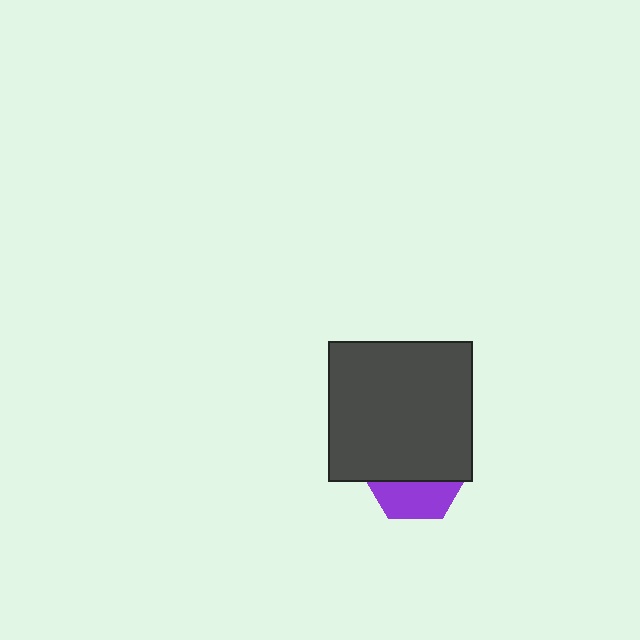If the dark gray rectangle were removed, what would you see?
You would see the complete purple hexagon.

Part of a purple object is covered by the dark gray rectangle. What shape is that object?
It is a hexagon.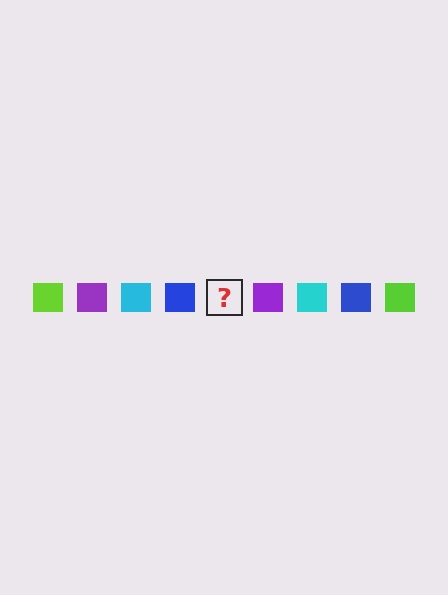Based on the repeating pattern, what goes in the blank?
The blank should be a lime square.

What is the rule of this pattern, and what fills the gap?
The rule is that the pattern cycles through lime, purple, cyan, blue squares. The gap should be filled with a lime square.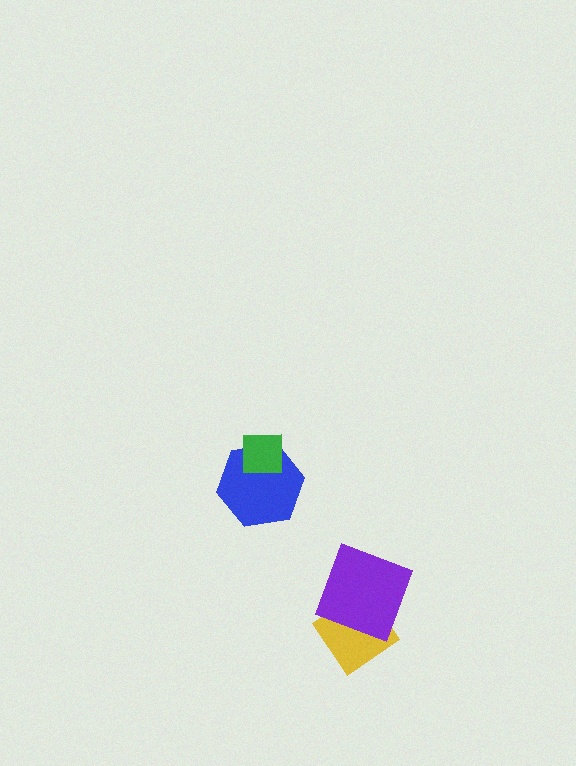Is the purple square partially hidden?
No, no other shape covers it.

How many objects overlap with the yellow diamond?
1 object overlaps with the yellow diamond.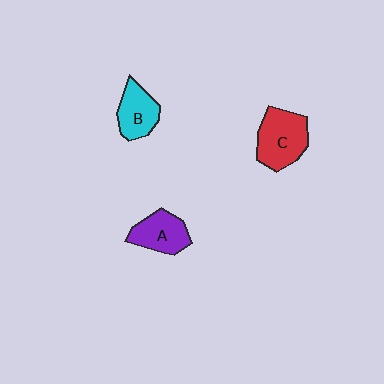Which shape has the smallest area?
Shape B (cyan).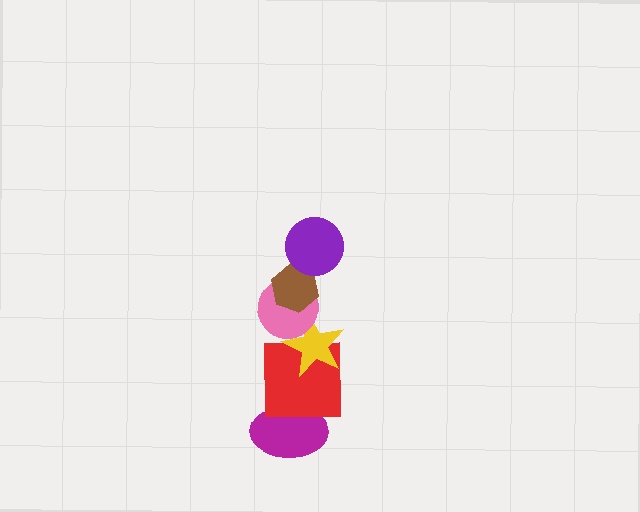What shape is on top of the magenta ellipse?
The red square is on top of the magenta ellipse.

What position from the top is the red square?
The red square is 5th from the top.